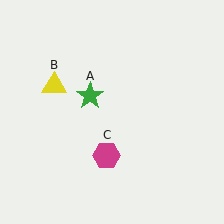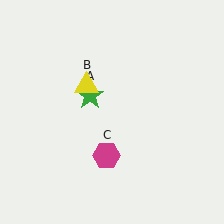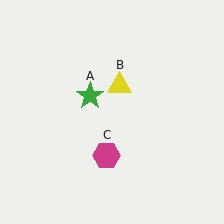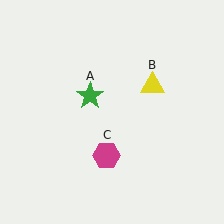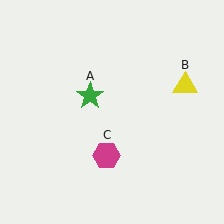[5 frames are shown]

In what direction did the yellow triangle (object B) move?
The yellow triangle (object B) moved right.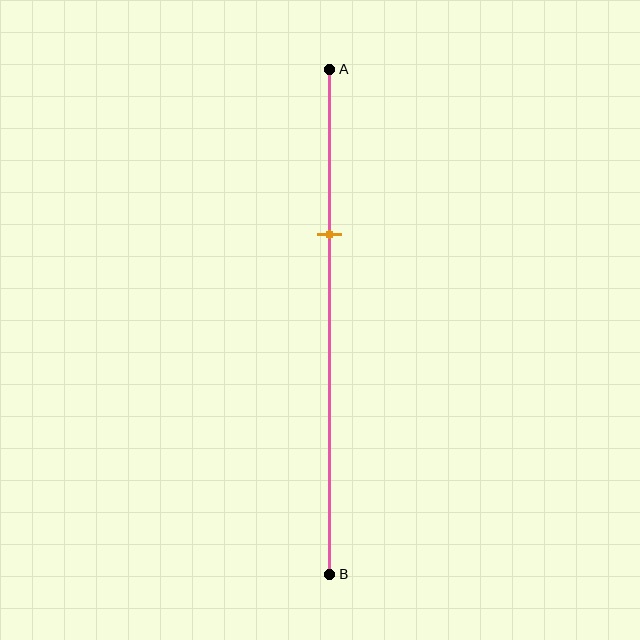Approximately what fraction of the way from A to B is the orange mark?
The orange mark is approximately 35% of the way from A to B.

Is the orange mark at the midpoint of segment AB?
No, the mark is at about 35% from A, not at the 50% midpoint.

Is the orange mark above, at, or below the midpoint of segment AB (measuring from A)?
The orange mark is above the midpoint of segment AB.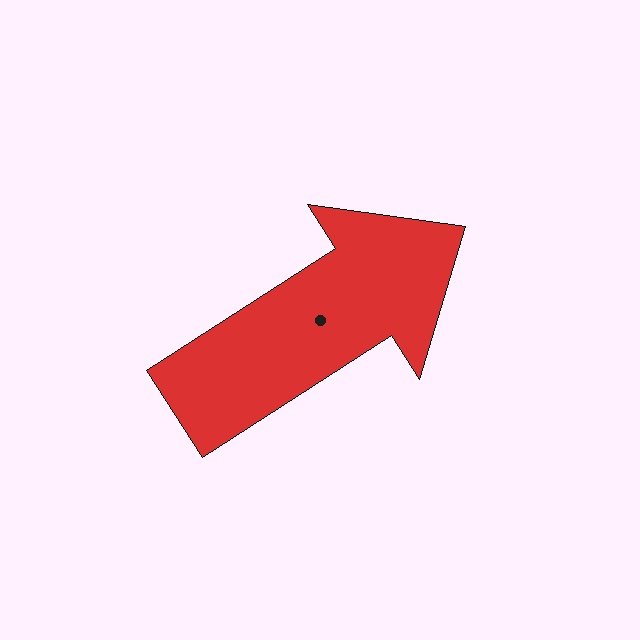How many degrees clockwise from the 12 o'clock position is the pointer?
Approximately 57 degrees.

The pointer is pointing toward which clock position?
Roughly 2 o'clock.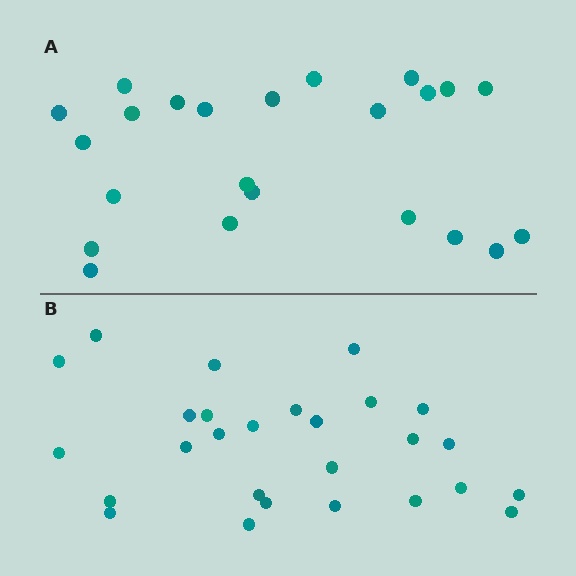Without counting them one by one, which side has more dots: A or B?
Region B (the bottom region) has more dots.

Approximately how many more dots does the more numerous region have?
Region B has about 4 more dots than region A.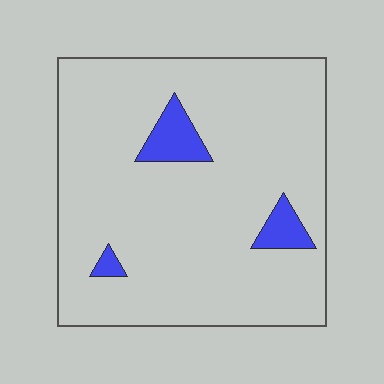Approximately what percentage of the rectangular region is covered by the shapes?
Approximately 5%.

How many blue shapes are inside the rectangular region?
3.